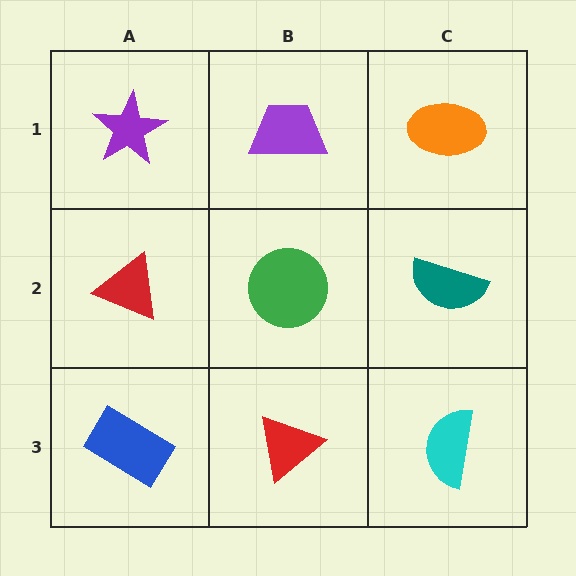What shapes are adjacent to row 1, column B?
A green circle (row 2, column B), a purple star (row 1, column A), an orange ellipse (row 1, column C).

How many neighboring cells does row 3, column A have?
2.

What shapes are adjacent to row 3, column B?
A green circle (row 2, column B), a blue rectangle (row 3, column A), a cyan semicircle (row 3, column C).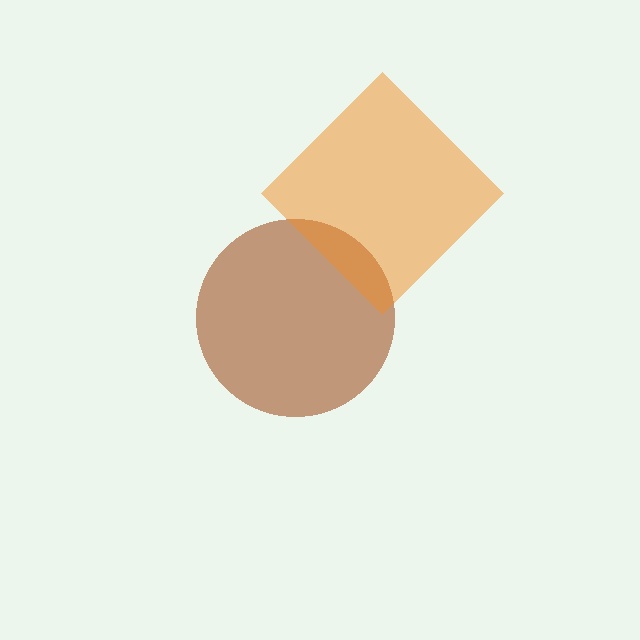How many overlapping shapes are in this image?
There are 2 overlapping shapes in the image.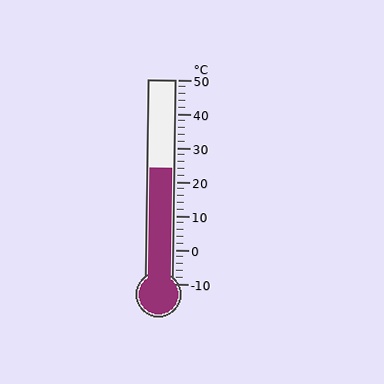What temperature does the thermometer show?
The thermometer shows approximately 24°C.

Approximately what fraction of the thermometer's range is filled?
The thermometer is filled to approximately 55% of its range.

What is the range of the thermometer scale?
The thermometer scale ranges from -10°C to 50°C.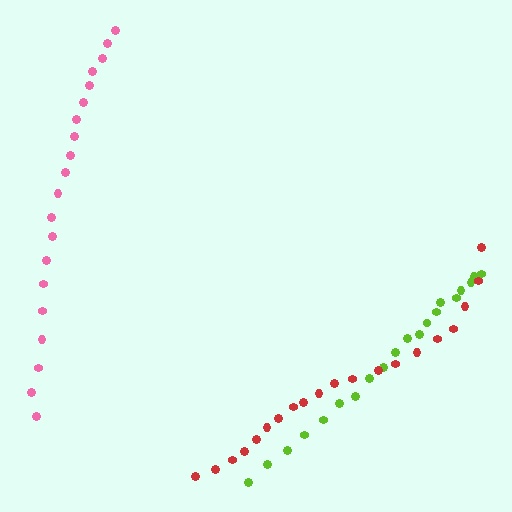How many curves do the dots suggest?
There are 3 distinct paths.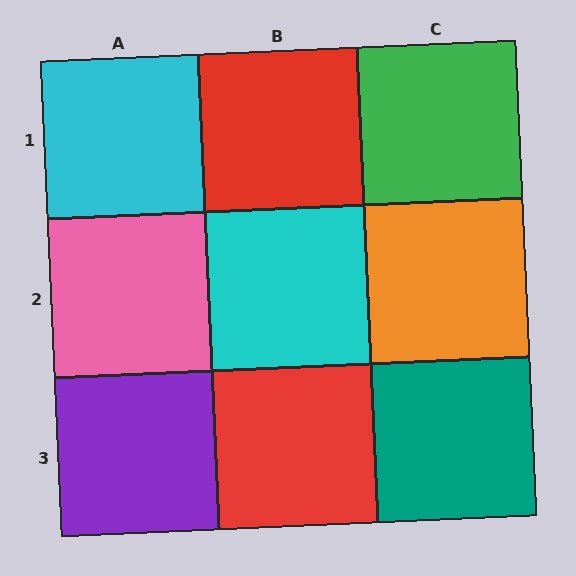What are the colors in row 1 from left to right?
Cyan, red, green.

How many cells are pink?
1 cell is pink.